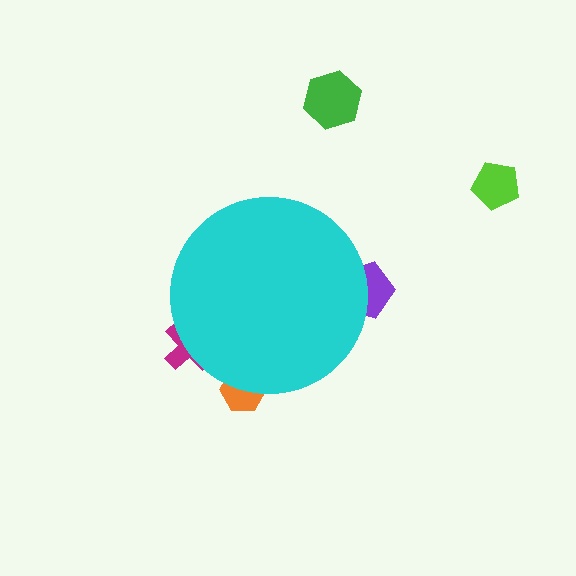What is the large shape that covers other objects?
A cyan circle.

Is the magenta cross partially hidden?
Yes, the magenta cross is partially hidden behind the cyan circle.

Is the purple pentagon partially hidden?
Yes, the purple pentagon is partially hidden behind the cyan circle.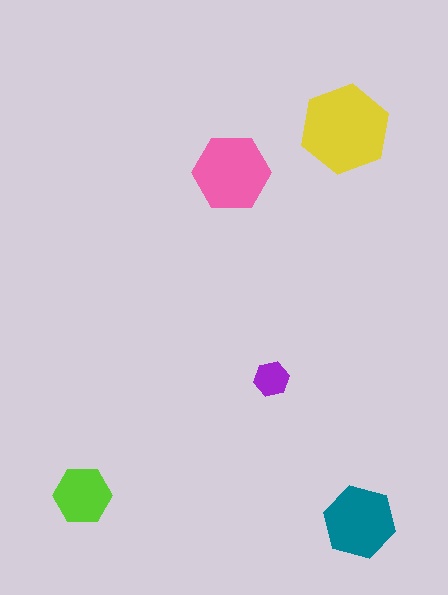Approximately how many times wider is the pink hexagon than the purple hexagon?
About 2 times wider.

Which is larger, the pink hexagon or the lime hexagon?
The pink one.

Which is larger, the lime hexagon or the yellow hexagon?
The yellow one.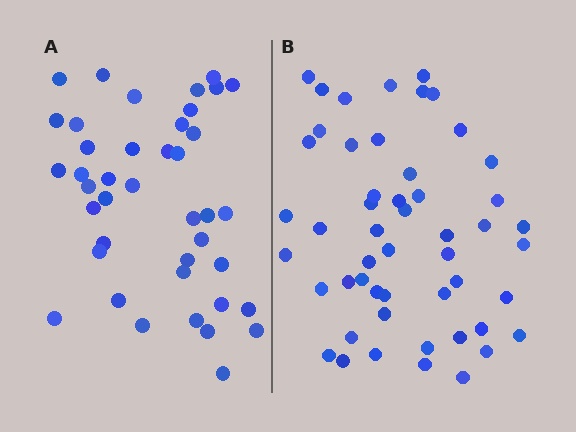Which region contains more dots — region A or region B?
Region B (the right region) has more dots.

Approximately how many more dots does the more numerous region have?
Region B has roughly 10 or so more dots than region A.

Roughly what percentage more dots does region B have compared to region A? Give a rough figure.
About 25% more.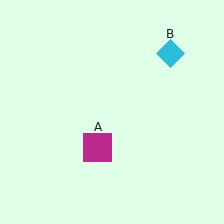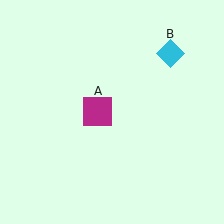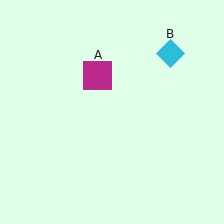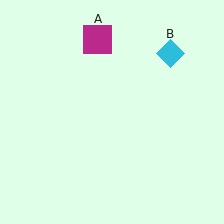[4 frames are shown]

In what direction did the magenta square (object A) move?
The magenta square (object A) moved up.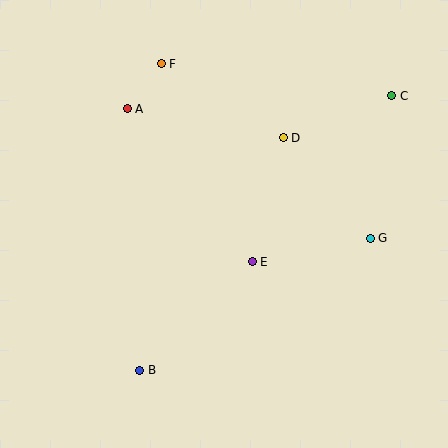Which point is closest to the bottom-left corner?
Point B is closest to the bottom-left corner.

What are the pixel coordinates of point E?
Point E is at (252, 262).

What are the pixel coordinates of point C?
Point C is at (392, 96).